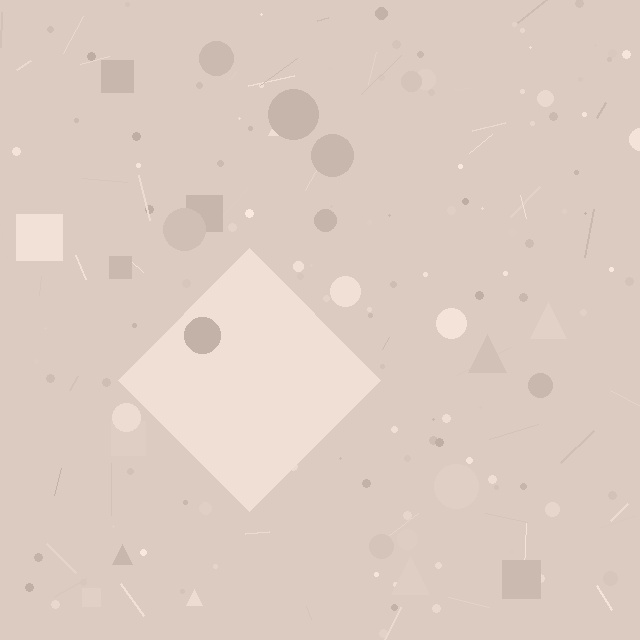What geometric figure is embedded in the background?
A diamond is embedded in the background.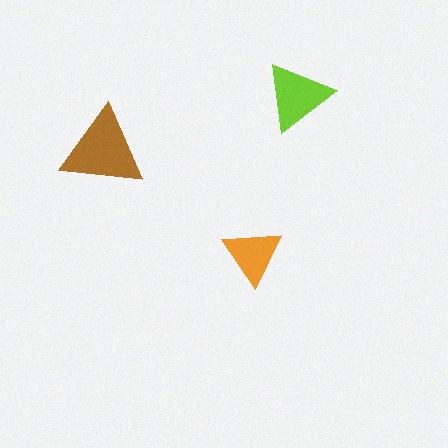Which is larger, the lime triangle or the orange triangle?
The lime one.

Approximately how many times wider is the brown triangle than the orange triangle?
About 1.5 times wider.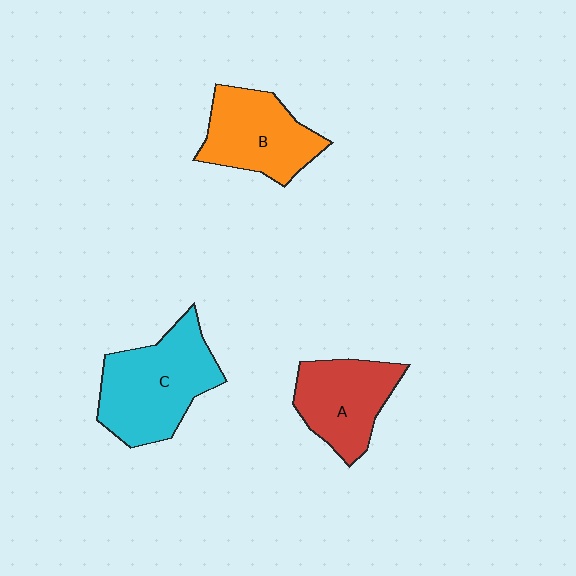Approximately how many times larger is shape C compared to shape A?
Approximately 1.3 times.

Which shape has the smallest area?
Shape A (red).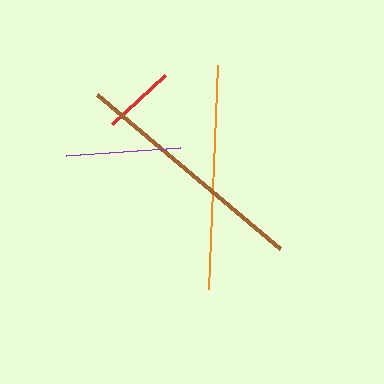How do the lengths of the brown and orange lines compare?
The brown and orange lines are approximately the same length.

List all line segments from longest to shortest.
From longest to shortest: brown, orange, purple, red.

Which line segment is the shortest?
The red line is the shortest at approximately 72 pixels.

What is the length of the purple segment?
The purple segment is approximately 114 pixels long.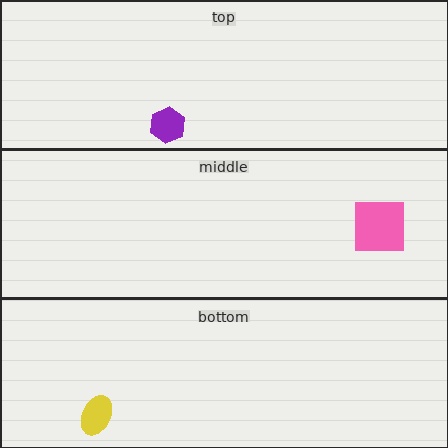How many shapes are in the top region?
1.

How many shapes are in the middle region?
1.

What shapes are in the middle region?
The pink square.